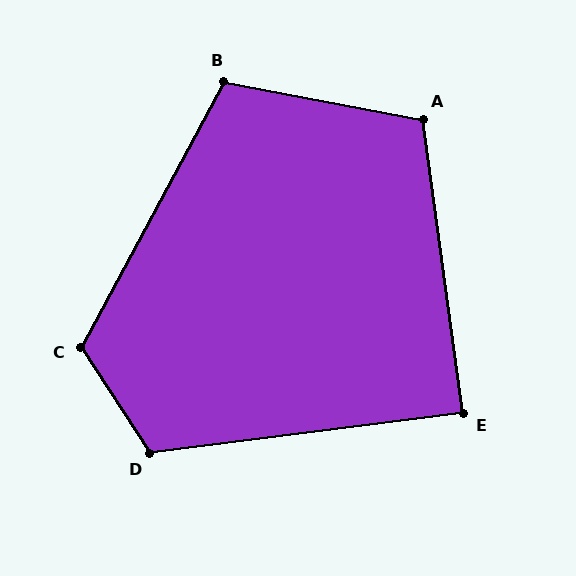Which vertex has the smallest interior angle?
E, at approximately 89 degrees.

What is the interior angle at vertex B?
Approximately 108 degrees (obtuse).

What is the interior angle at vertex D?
Approximately 116 degrees (obtuse).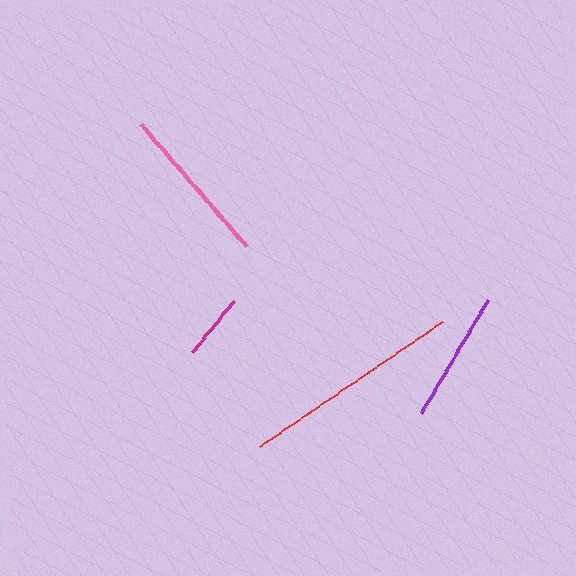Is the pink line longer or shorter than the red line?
The red line is longer than the pink line.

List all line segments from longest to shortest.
From longest to shortest: red, pink, purple, magenta.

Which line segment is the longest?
The red line is the longest at approximately 222 pixels.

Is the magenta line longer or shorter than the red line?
The red line is longer than the magenta line.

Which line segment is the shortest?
The magenta line is the shortest at approximately 67 pixels.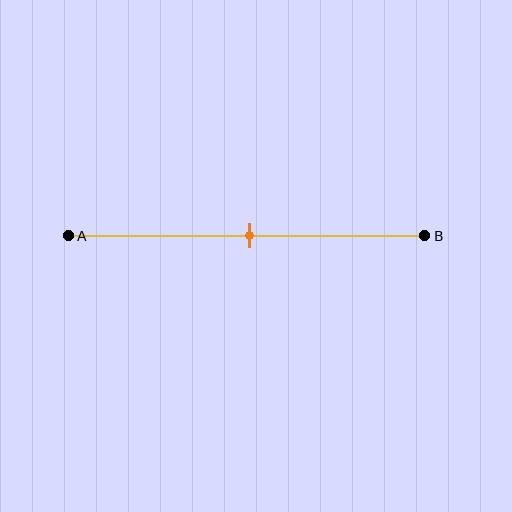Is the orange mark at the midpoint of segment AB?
Yes, the mark is approximately at the midpoint.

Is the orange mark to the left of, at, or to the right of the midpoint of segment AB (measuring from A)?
The orange mark is approximately at the midpoint of segment AB.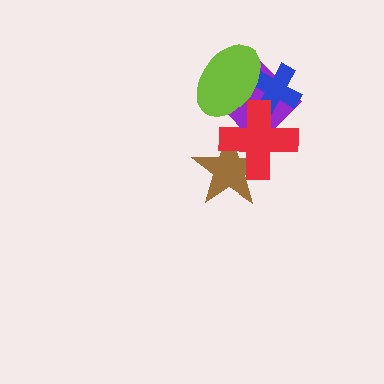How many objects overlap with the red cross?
4 objects overlap with the red cross.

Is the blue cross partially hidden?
Yes, it is partially covered by another shape.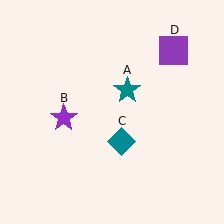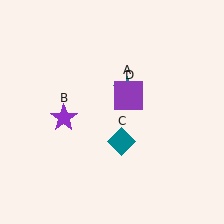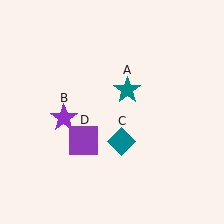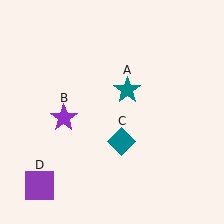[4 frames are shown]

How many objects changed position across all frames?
1 object changed position: purple square (object D).